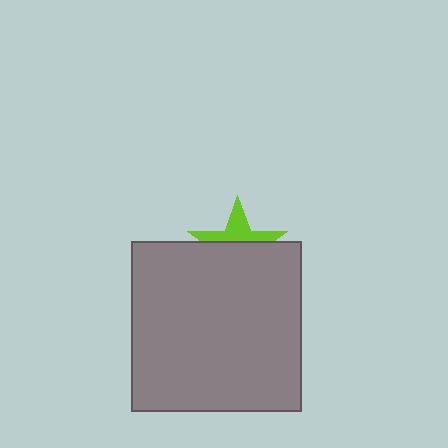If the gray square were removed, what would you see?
You would see the complete lime star.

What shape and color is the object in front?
The object in front is a gray square.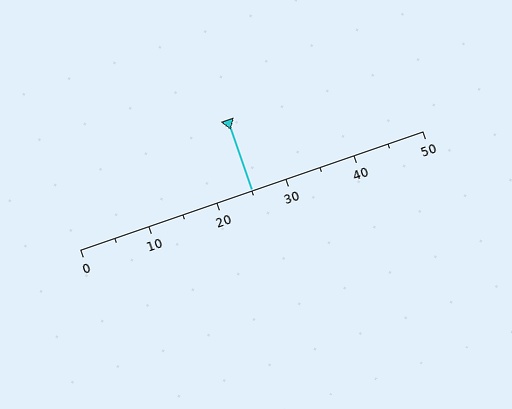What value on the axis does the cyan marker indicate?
The marker indicates approximately 25.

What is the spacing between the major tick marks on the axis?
The major ticks are spaced 10 apart.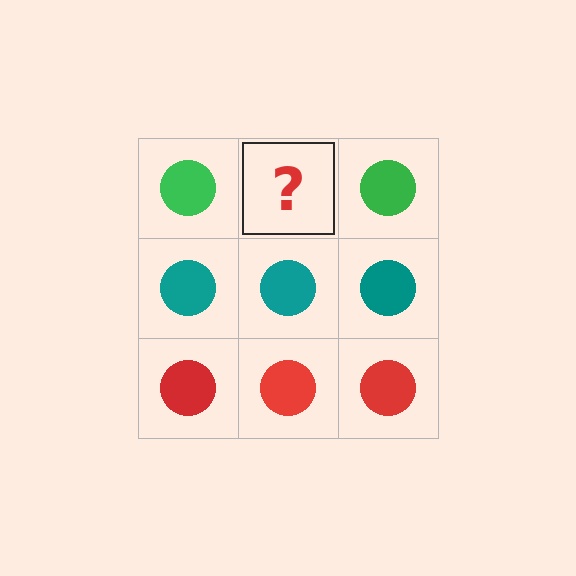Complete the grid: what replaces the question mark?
The question mark should be replaced with a green circle.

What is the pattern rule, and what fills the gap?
The rule is that each row has a consistent color. The gap should be filled with a green circle.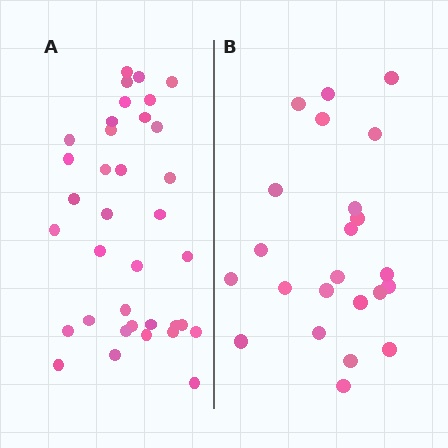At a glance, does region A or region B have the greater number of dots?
Region A (the left region) has more dots.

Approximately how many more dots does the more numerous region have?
Region A has approximately 15 more dots than region B.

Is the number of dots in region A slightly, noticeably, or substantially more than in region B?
Region A has substantially more. The ratio is roughly 1.6 to 1.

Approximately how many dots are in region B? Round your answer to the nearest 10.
About 20 dots. (The exact count is 23, which rounds to 20.)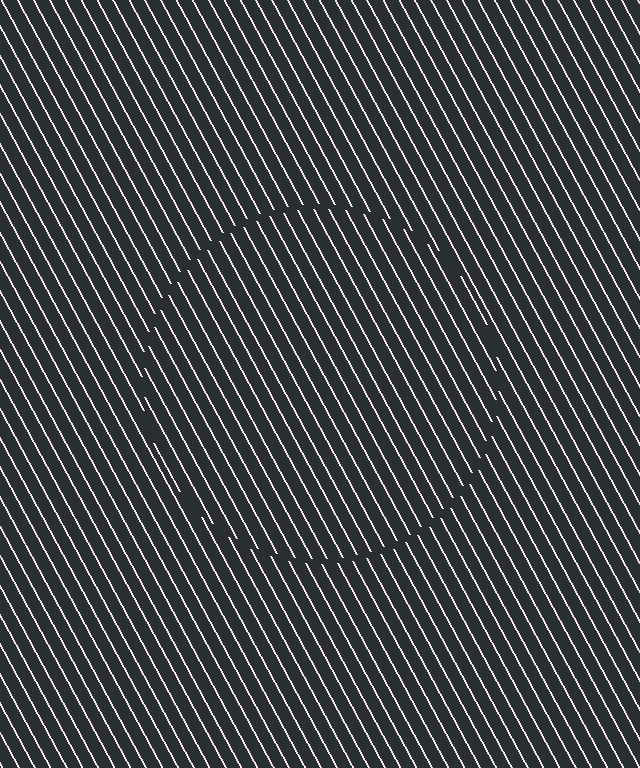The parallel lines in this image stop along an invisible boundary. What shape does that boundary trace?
An illusory circle. The interior of the shape contains the same grating, shifted by half a period — the contour is defined by the phase discontinuity where line-ends from the inner and outer gratings abut.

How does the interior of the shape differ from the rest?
The interior of the shape contains the same grating, shifted by half a period — the contour is defined by the phase discontinuity where line-ends from the inner and outer gratings abut.